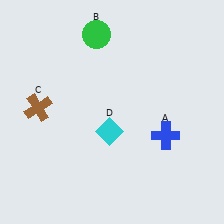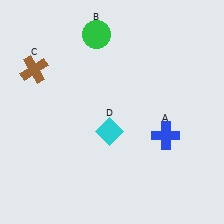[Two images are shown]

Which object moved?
The brown cross (C) moved up.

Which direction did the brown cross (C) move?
The brown cross (C) moved up.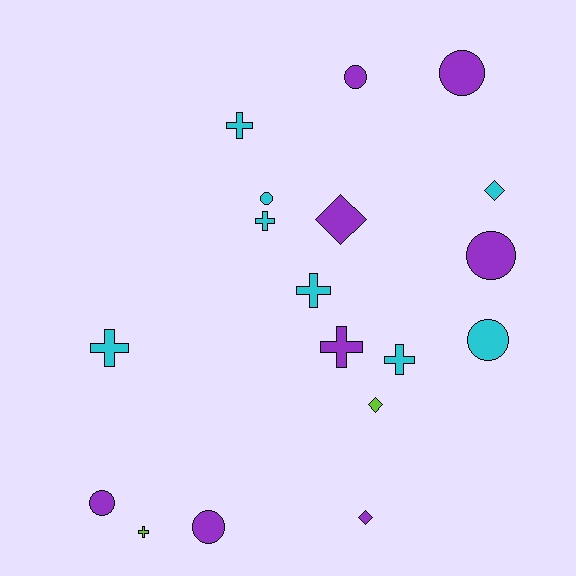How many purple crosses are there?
There is 1 purple cross.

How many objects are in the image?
There are 18 objects.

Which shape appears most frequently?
Circle, with 7 objects.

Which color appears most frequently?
Cyan, with 8 objects.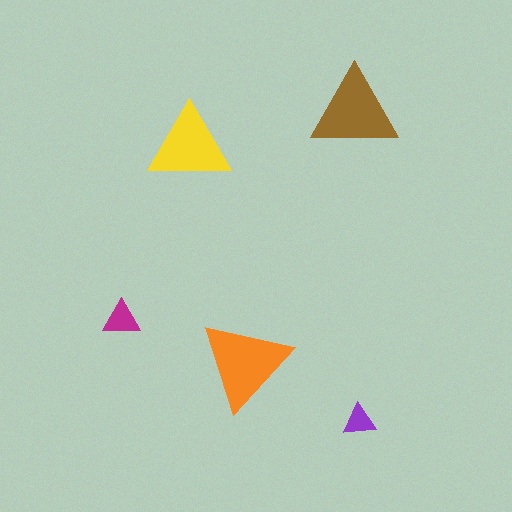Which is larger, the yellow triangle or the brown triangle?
The brown one.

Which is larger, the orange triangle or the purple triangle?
The orange one.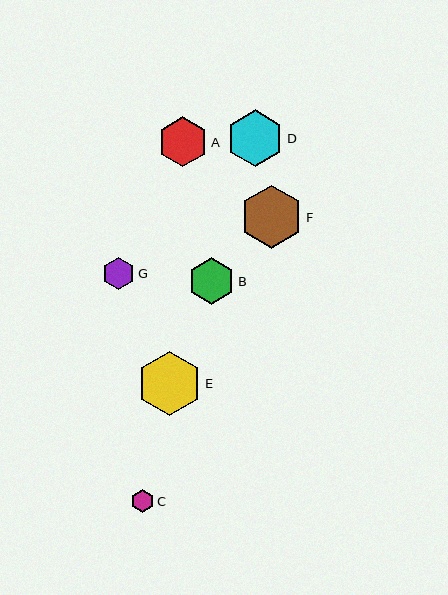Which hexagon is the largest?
Hexagon E is the largest with a size of approximately 64 pixels.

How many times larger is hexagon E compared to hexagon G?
Hexagon E is approximately 2.0 times the size of hexagon G.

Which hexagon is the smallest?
Hexagon C is the smallest with a size of approximately 23 pixels.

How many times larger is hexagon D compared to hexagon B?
Hexagon D is approximately 1.2 times the size of hexagon B.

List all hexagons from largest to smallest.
From largest to smallest: E, F, D, A, B, G, C.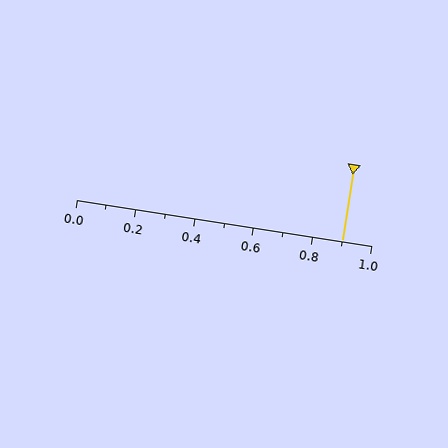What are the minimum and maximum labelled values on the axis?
The axis runs from 0.0 to 1.0.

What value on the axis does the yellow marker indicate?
The marker indicates approximately 0.9.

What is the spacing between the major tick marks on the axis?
The major ticks are spaced 0.2 apart.